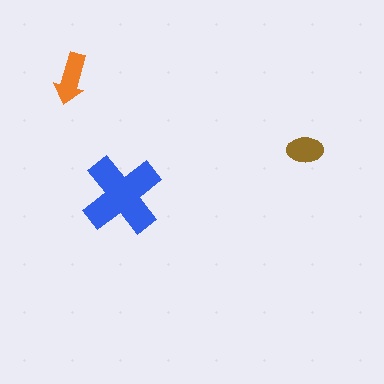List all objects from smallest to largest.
The brown ellipse, the orange arrow, the blue cross.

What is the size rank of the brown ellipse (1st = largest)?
3rd.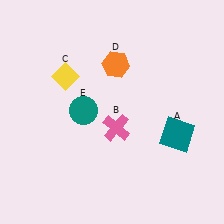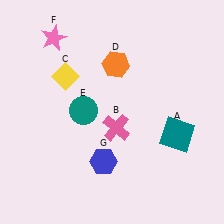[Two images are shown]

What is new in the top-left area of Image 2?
A pink star (F) was added in the top-left area of Image 2.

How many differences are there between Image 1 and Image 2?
There are 2 differences between the two images.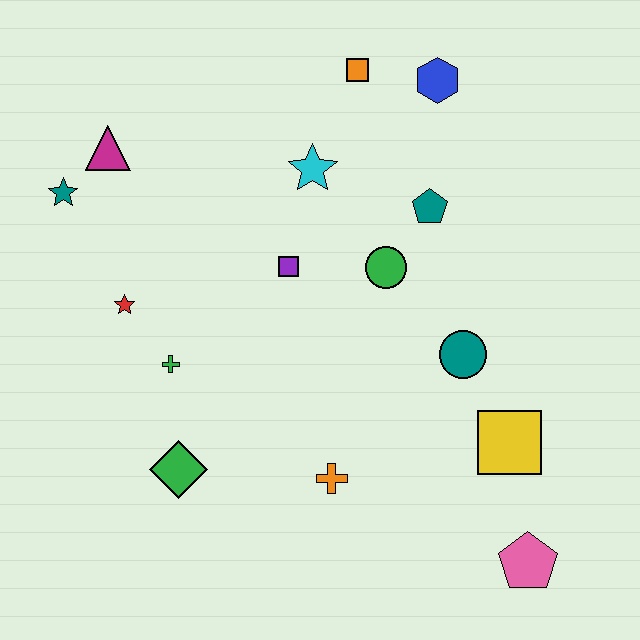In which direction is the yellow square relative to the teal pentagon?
The yellow square is below the teal pentagon.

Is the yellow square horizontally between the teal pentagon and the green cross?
No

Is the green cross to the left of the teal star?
No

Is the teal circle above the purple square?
No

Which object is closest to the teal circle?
The yellow square is closest to the teal circle.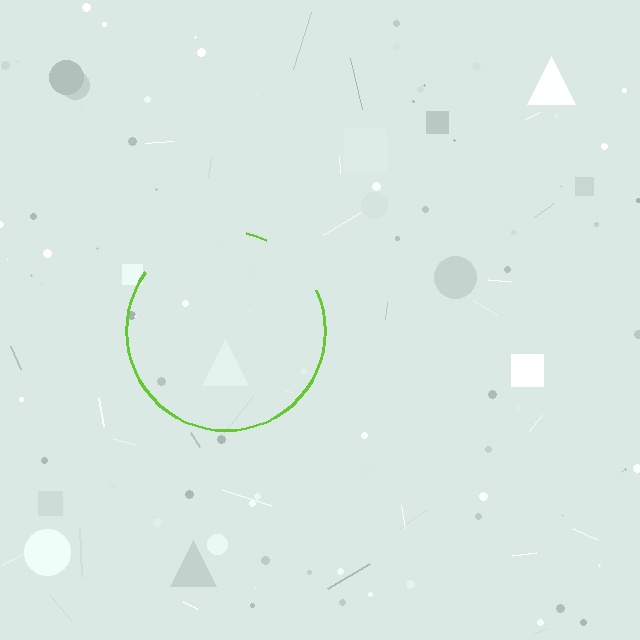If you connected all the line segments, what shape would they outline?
They would outline a circle.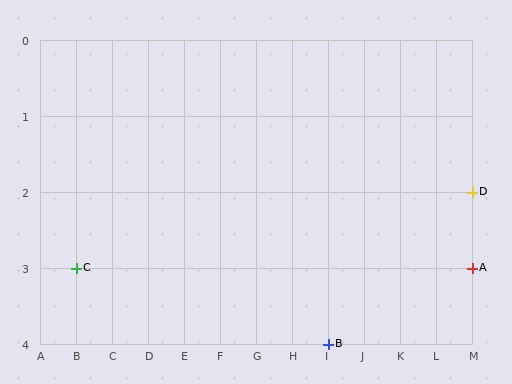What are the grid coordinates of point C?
Point C is at grid coordinates (B, 3).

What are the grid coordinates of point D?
Point D is at grid coordinates (M, 2).